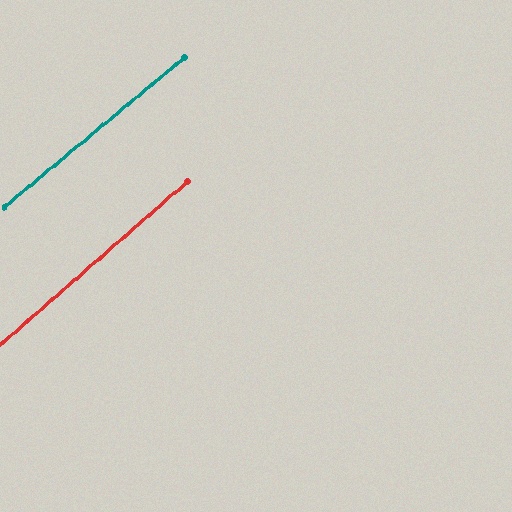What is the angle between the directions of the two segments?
Approximately 1 degree.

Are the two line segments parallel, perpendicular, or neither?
Parallel — their directions differ by only 1.3°.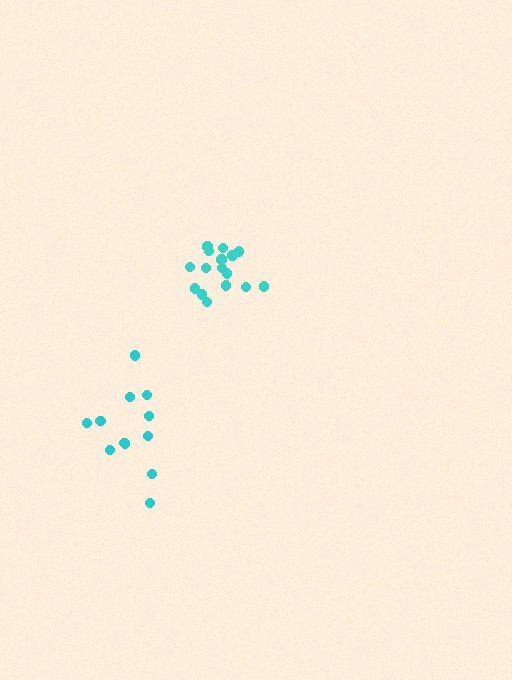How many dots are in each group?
Group 1: 17 dots, Group 2: 13 dots (30 total).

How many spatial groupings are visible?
There are 2 spatial groupings.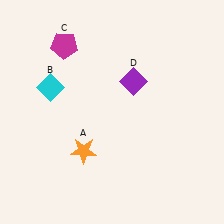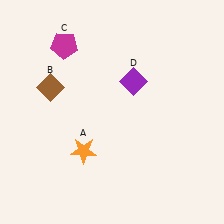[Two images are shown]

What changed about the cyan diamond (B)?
In Image 1, B is cyan. In Image 2, it changed to brown.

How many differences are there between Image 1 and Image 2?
There is 1 difference between the two images.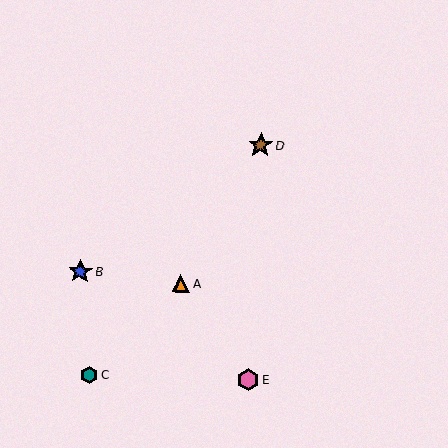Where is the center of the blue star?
The center of the blue star is at (80, 272).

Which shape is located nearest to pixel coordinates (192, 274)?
The orange triangle (labeled A) at (181, 283) is nearest to that location.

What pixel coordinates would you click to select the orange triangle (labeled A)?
Click at (181, 283) to select the orange triangle A.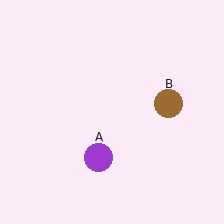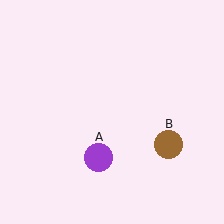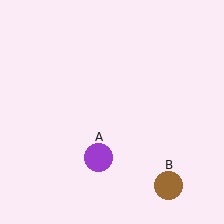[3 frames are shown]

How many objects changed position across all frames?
1 object changed position: brown circle (object B).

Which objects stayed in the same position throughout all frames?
Purple circle (object A) remained stationary.